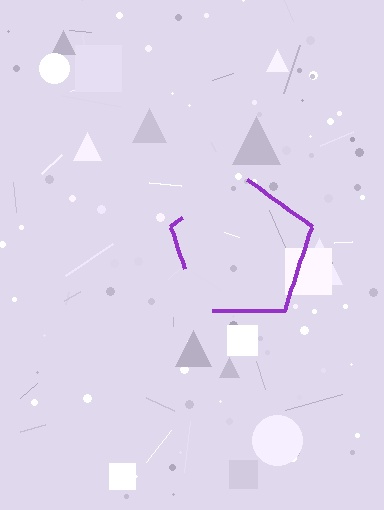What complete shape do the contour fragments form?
The contour fragments form a pentagon.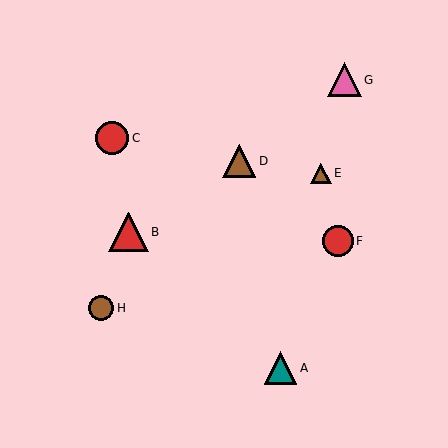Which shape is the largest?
The red triangle (labeled B) is the largest.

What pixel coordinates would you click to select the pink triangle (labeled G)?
Click at (344, 80) to select the pink triangle G.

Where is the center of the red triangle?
The center of the red triangle is at (128, 232).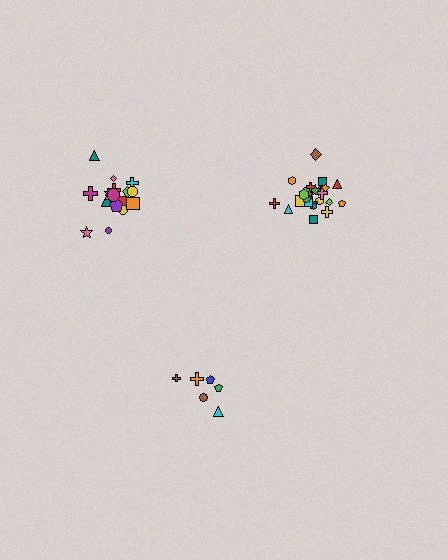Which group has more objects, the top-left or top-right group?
The top-right group.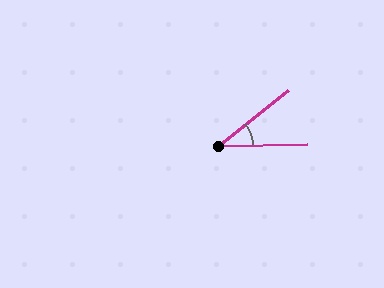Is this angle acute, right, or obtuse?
It is acute.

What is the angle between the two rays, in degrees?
Approximately 37 degrees.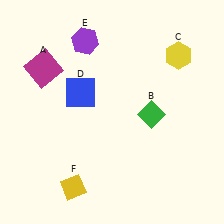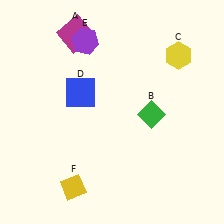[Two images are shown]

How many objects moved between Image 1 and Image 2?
1 object moved between the two images.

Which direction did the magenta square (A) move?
The magenta square (A) moved up.